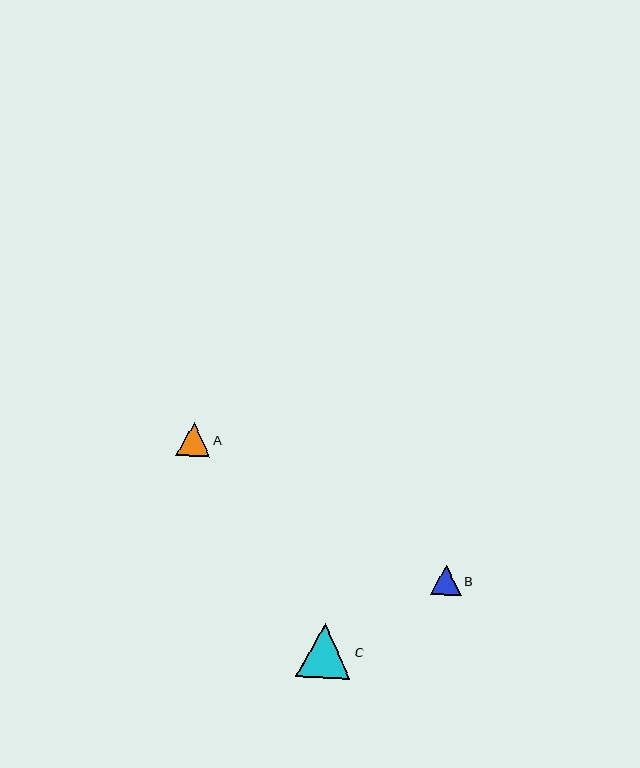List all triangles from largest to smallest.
From largest to smallest: C, A, B.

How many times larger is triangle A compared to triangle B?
Triangle A is approximately 1.1 times the size of triangle B.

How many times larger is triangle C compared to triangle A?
Triangle C is approximately 1.6 times the size of triangle A.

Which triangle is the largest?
Triangle C is the largest with a size of approximately 55 pixels.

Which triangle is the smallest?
Triangle B is the smallest with a size of approximately 31 pixels.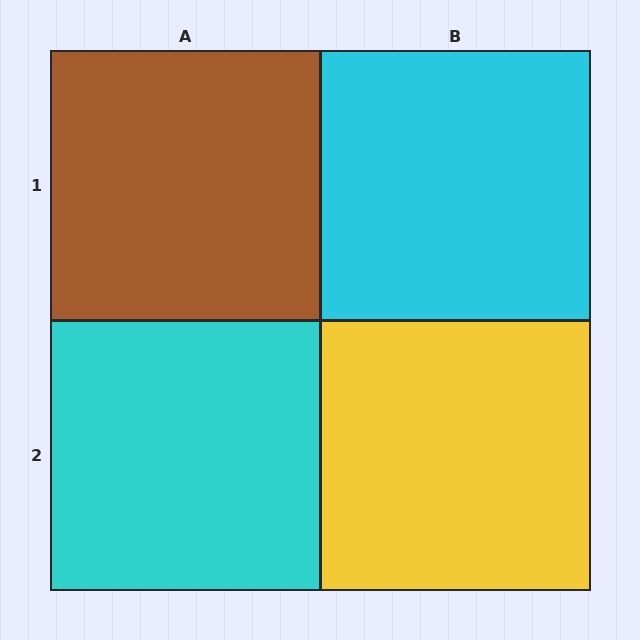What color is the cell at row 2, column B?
Yellow.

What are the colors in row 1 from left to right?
Brown, cyan.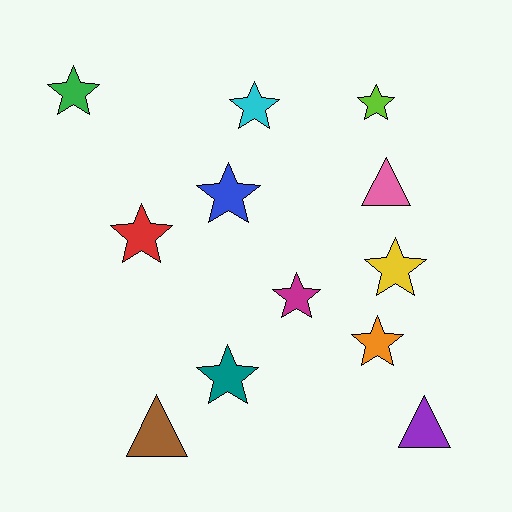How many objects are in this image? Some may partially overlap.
There are 12 objects.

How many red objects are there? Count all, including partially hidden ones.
There is 1 red object.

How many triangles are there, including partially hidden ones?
There are 3 triangles.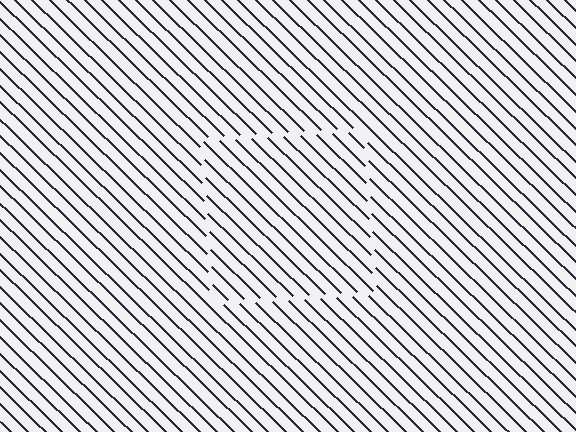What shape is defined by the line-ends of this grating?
An illusory square. The interior of the shape contains the same grating, shifted by half a period — the contour is defined by the phase discontinuity where line-ends from the inner and outer gratings abut.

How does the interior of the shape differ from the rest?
The interior of the shape contains the same grating, shifted by half a period — the contour is defined by the phase discontinuity where line-ends from the inner and outer gratings abut.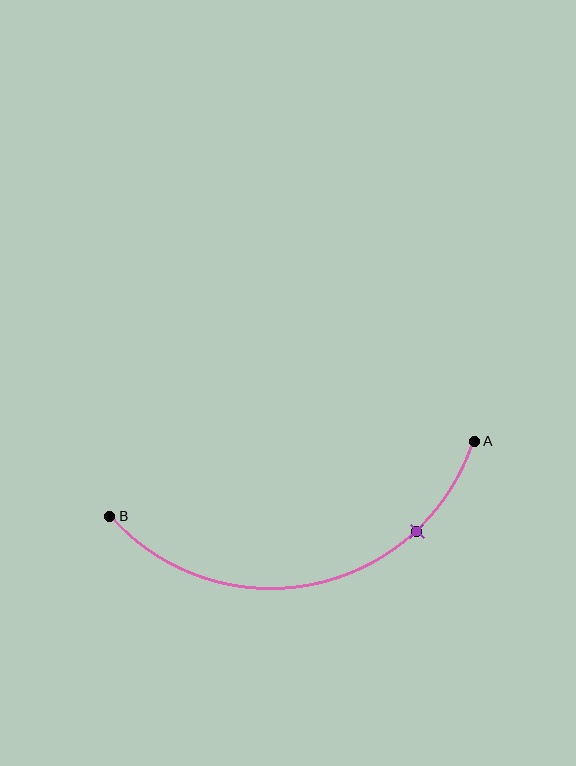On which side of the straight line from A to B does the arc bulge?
The arc bulges below the straight line connecting A and B.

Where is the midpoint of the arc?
The arc midpoint is the point on the curve farthest from the straight line joining A and B. It sits below that line.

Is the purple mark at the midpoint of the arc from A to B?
No. The purple mark lies on the arc but is closer to endpoint A. The arc midpoint would be at the point on the curve equidistant along the arc from both A and B.